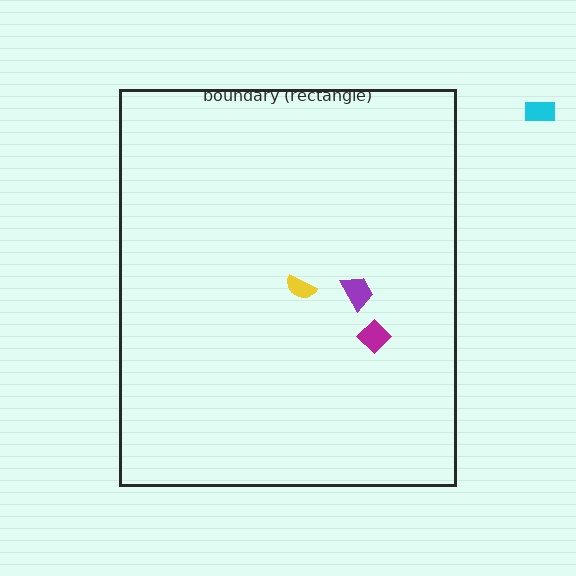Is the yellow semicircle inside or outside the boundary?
Inside.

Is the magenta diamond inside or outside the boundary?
Inside.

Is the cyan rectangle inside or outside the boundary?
Outside.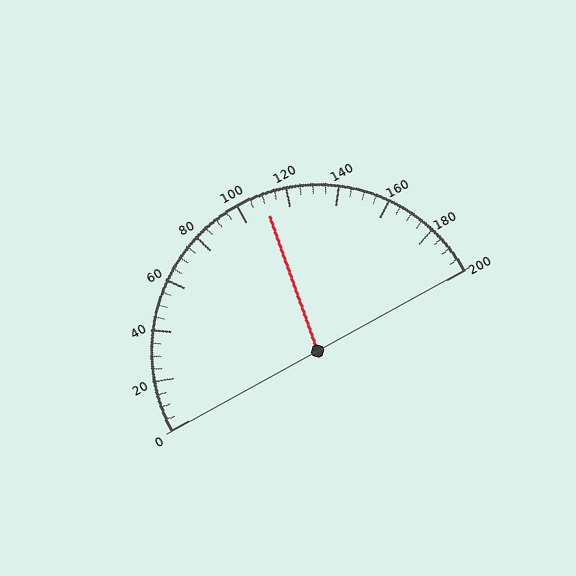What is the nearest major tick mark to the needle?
The nearest major tick mark is 120.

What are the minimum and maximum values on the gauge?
The gauge ranges from 0 to 200.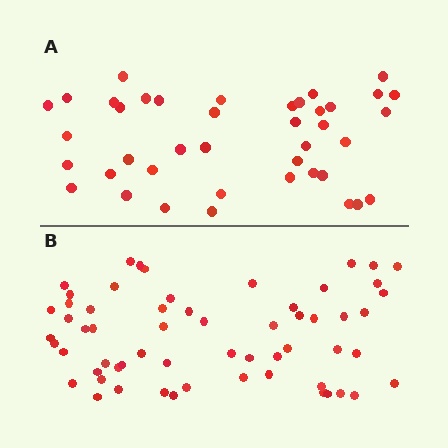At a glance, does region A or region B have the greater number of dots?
Region B (the bottom region) has more dots.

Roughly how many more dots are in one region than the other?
Region B has approximately 20 more dots than region A.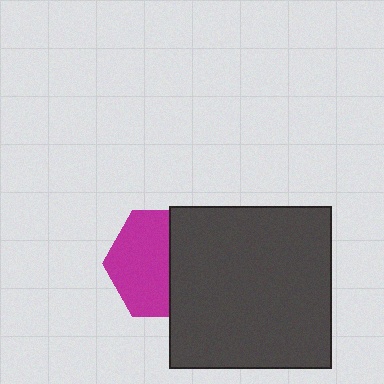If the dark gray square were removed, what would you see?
You would see the complete magenta hexagon.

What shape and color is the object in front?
The object in front is a dark gray square.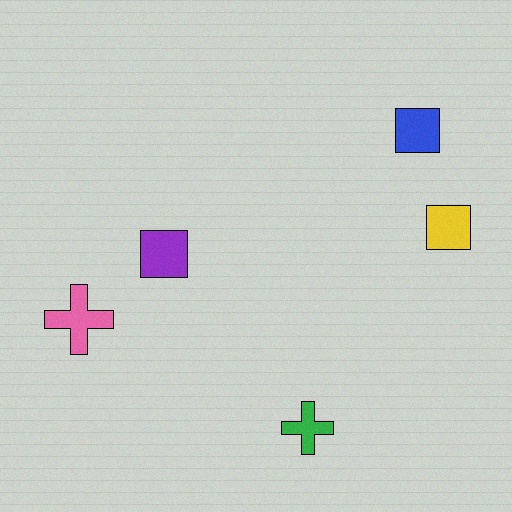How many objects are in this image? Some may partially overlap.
There are 5 objects.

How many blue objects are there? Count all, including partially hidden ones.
There is 1 blue object.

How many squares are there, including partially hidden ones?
There are 3 squares.